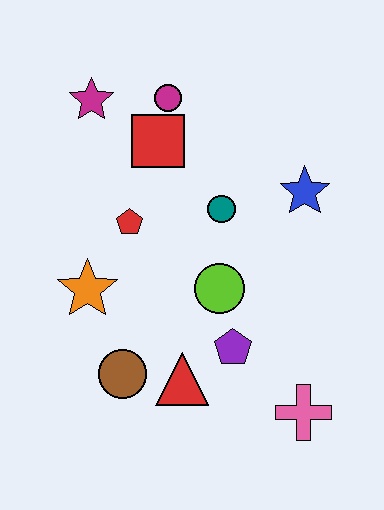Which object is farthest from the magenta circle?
The pink cross is farthest from the magenta circle.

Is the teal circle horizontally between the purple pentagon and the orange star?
Yes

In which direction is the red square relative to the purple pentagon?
The red square is above the purple pentagon.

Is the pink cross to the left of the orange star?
No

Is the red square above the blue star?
Yes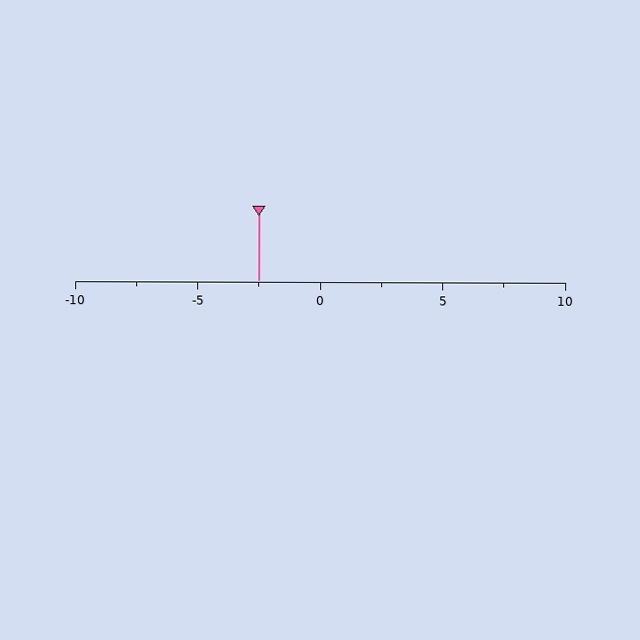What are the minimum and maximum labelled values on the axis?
The axis runs from -10 to 10.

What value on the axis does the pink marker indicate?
The marker indicates approximately -2.5.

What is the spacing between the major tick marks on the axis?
The major ticks are spaced 5 apart.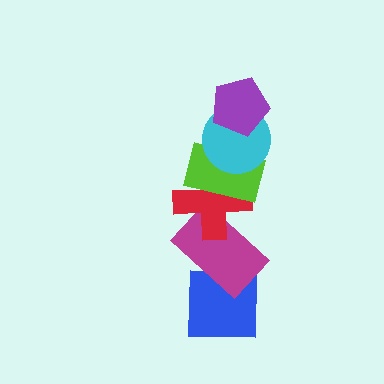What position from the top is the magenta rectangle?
The magenta rectangle is 5th from the top.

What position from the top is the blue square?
The blue square is 6th from the top.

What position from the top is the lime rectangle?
The lime rectangle is 3rd from the top.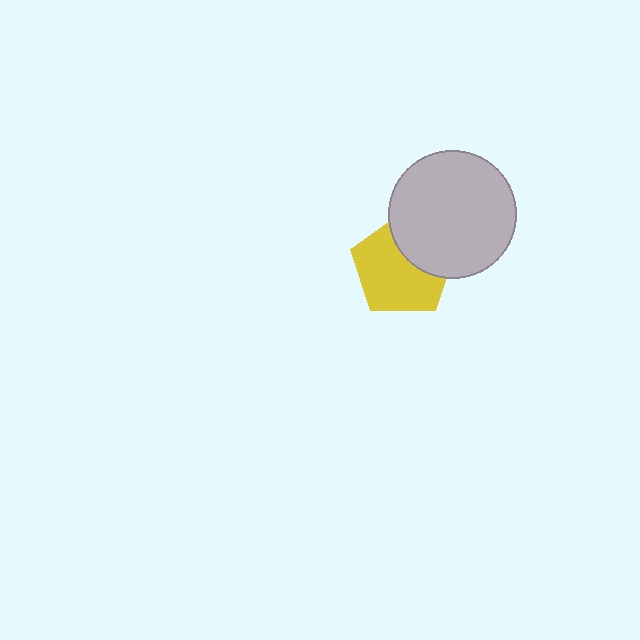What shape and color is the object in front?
The object in front is a light gray circle.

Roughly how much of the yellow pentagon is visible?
Most of it is visible (roughly 66%).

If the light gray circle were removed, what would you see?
You would see the complete yellow pentagon.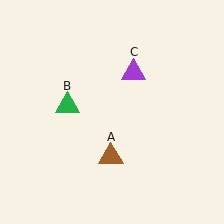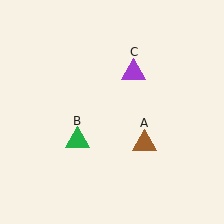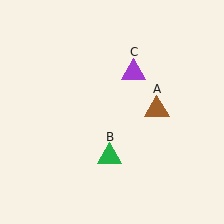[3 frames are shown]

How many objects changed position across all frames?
2 objects changed position: brown triangle (object A), green triangle (object B).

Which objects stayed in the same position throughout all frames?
Purple triangle (object C) remained stationary.